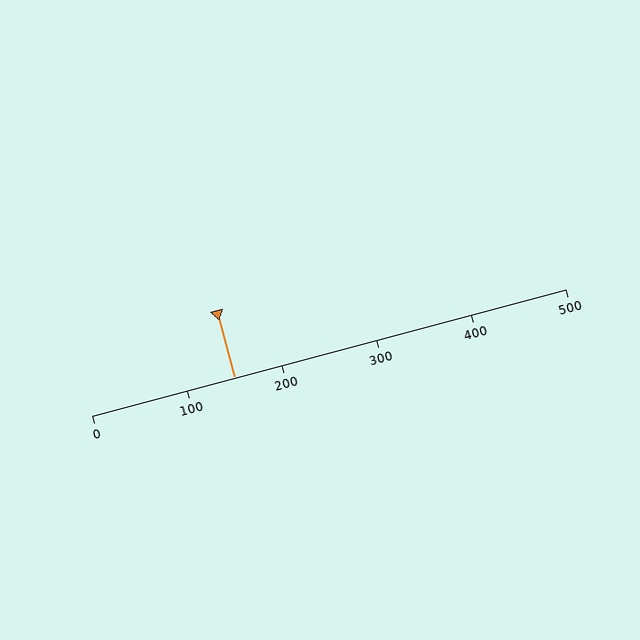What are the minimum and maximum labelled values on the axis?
The axis runs from 0 to 500.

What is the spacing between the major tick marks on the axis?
The major ticks are spaced 100 apart.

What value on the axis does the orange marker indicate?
The marker indicates approximately 150.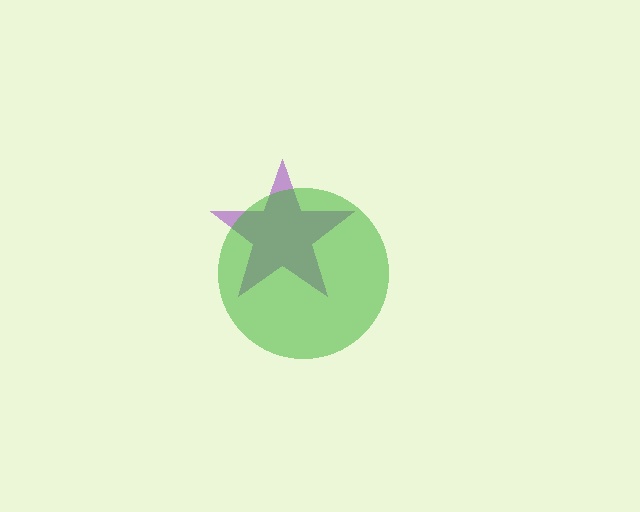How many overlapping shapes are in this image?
There are 2 overlapping shapes in the image.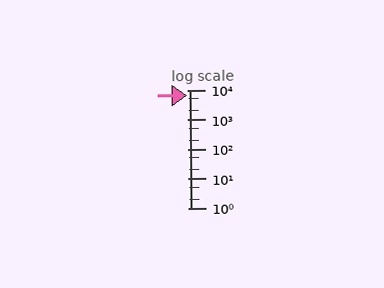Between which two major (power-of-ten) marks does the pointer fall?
The pointer is between 1000 and 10000.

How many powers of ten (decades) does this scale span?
The scale spans 4 decades, from 1 to 10000.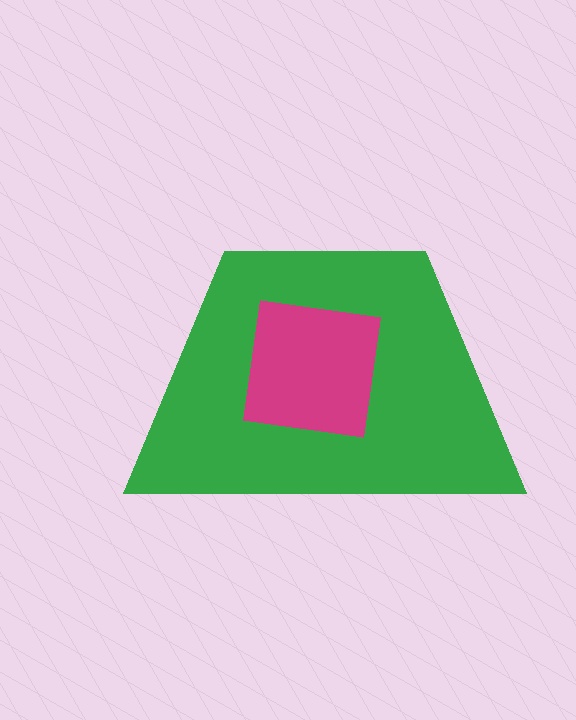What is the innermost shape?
The magenta square.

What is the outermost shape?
The green trapezoid.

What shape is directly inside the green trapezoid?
The magenta square.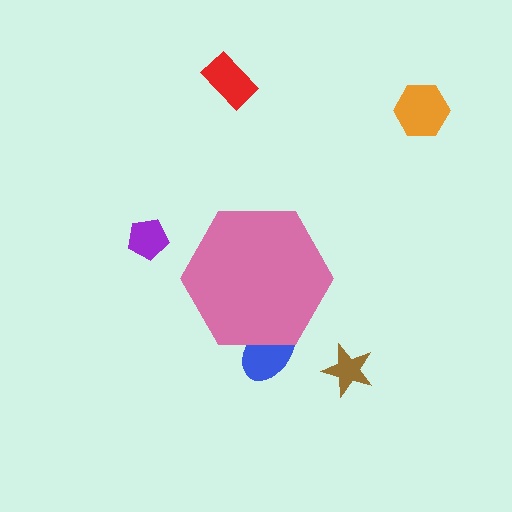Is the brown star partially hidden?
No, the brown star is fully visible.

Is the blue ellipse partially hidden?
Yes, the blue ellipse is partially hidden behind the pink hexagon.